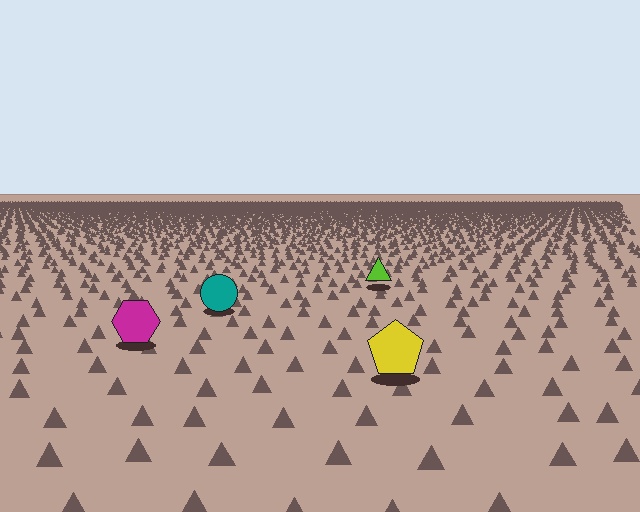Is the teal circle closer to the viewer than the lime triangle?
Yes. The teal circle is closer — you can tell from the texture gradient: the ground texture is coarser near it.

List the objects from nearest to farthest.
From nearest to farthest: the yellow pentagon, the magenta hexagon, the teal circle, the lime triangle.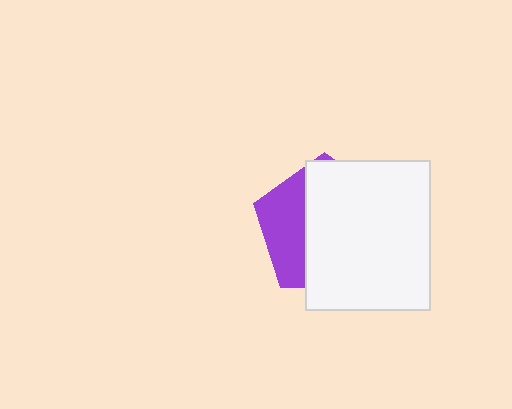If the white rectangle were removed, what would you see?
You would see the complete purple pentagon.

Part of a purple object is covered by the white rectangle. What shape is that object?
It is a pentagon.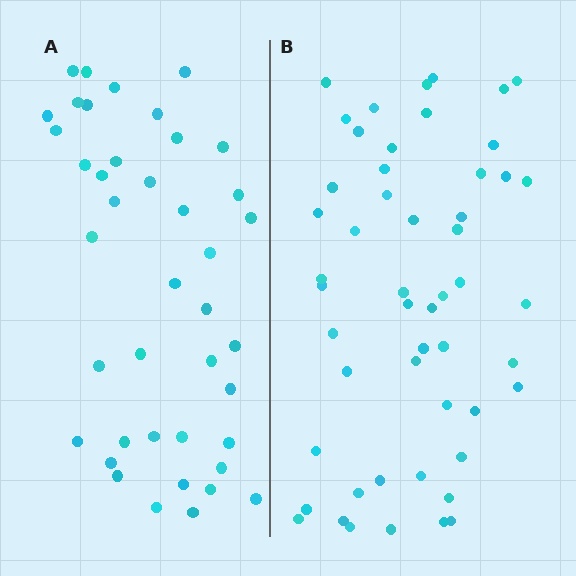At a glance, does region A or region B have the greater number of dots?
Region B (the right region) has more dots.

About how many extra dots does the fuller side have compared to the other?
Region B has roughly 12 or so more dots than region A.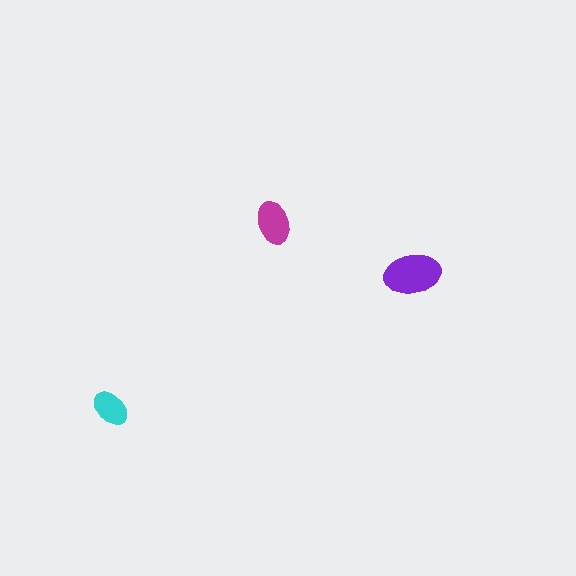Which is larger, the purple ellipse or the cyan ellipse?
The purple one.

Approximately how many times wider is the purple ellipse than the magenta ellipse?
About 1.5 times wider.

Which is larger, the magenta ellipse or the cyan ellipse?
The magenta one.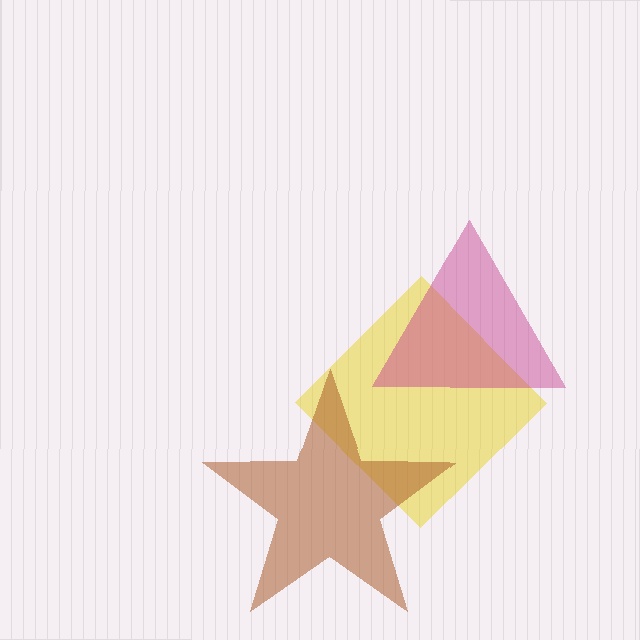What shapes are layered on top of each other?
The layered shapes are: a yellow diamond, a brown star, a magenta triangle.